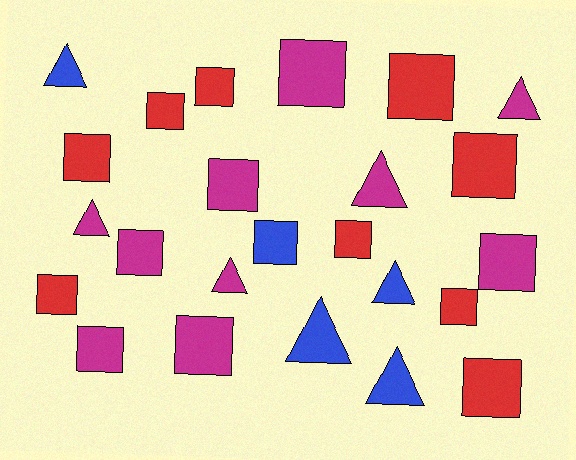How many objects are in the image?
There are 24 objects.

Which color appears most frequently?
Magenta, with 10 objects.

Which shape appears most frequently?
Square, with 16 objects.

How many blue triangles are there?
There are 4 blue triangles.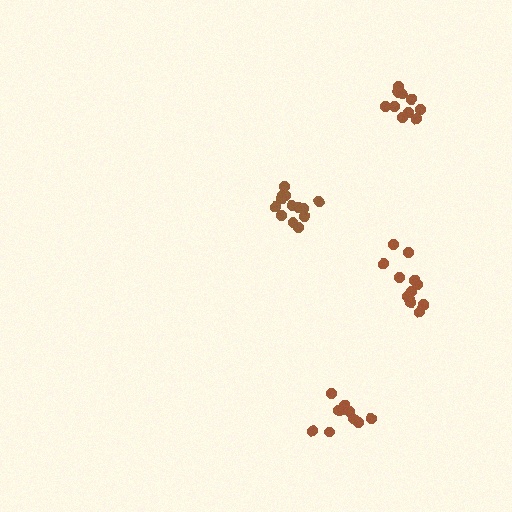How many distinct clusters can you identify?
There are 4 distinct clusters.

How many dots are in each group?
Group 1: 13 dots, Group 2: 10 dots, Group 3: 10 dots, Group 4: 13 dots (46 total).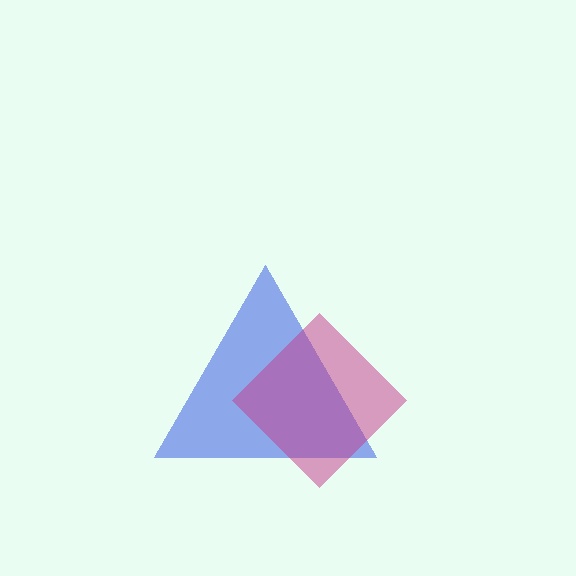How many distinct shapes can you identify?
There are 2 distinct shapes: a blue triangle, a magenta diamond.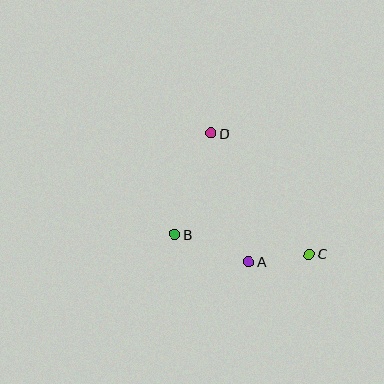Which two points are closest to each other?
Points A and C are closest to each other.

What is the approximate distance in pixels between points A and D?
The distance between A and D is approximately 134 pixels.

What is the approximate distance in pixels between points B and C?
The distance between B and C is approximately 136 pixels.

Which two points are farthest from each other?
Points C and D are farthest from each other.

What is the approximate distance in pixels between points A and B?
The distance between A and B is approximately 79 pixels.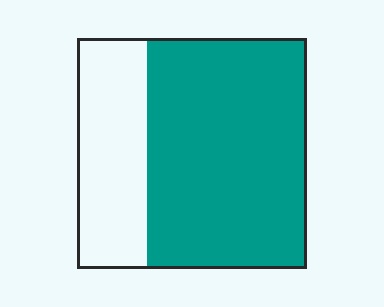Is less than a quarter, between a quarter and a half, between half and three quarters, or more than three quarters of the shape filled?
Between half and three quarters.